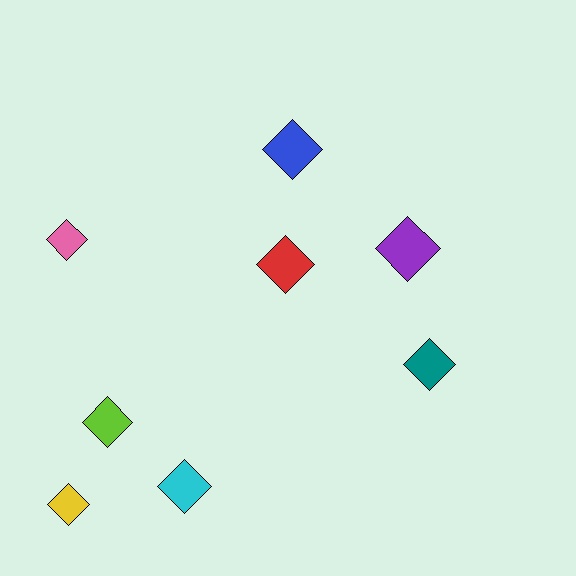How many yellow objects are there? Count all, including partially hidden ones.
There is 1 yellow object.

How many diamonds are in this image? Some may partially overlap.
There are 8 diamonds.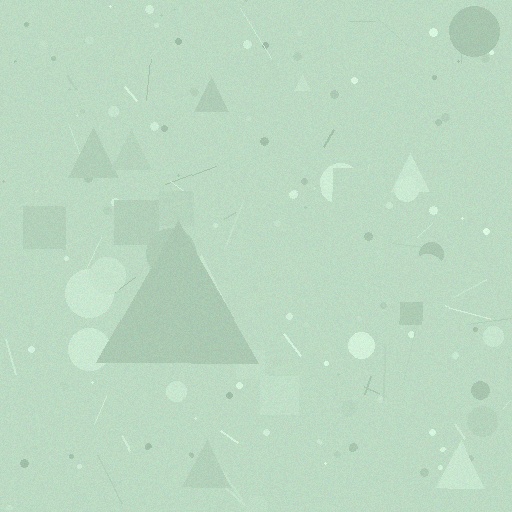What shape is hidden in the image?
A triangle is hidden in the image.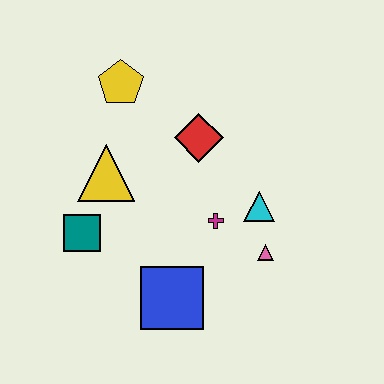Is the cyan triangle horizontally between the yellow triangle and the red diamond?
No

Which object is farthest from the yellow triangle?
The pink triangle is farthest from the yellow triangle.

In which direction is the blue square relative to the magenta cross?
The blue square is below the magenta cross.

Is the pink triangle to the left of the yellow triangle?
No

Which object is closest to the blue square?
The magenta cross is closest to the blue square.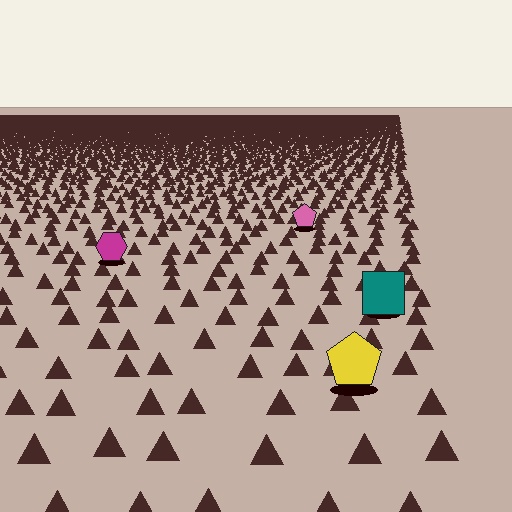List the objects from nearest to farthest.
From nearest to farthest: the yellow pentagon, the teal square, the magenta hexagon, the pink pentagon.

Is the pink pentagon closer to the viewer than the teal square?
No. The teal square is closer — you can tell from the texture gradient: the ground texture is coarser near it.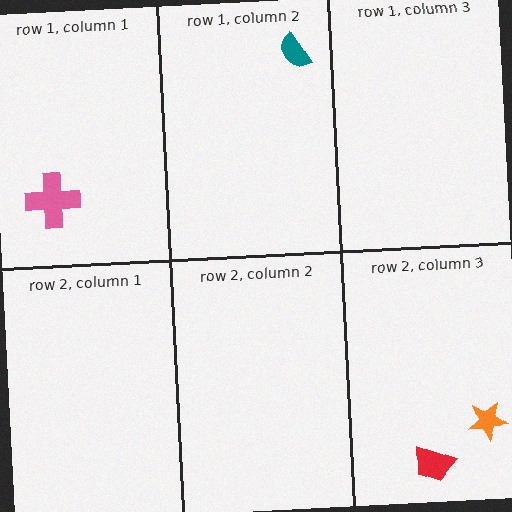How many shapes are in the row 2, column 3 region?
2.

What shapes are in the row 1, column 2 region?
The teal semicircle.